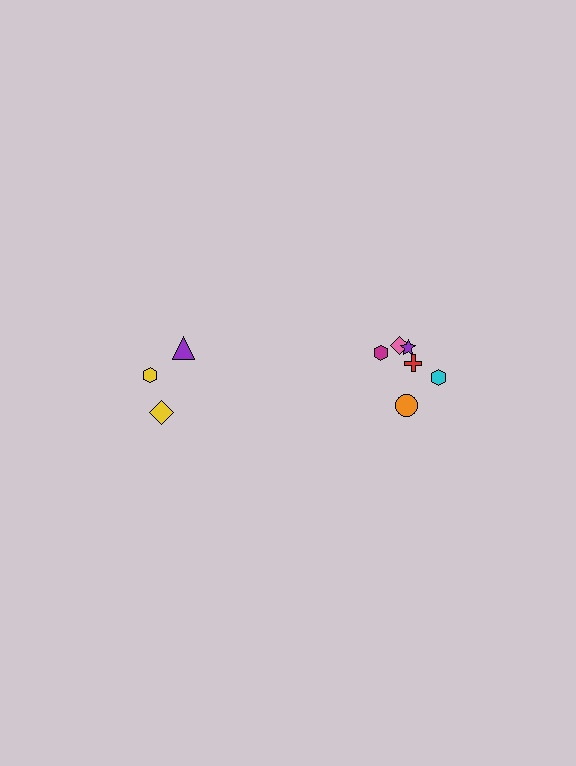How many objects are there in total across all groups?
There are 9 objects.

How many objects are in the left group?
There are 3 objects.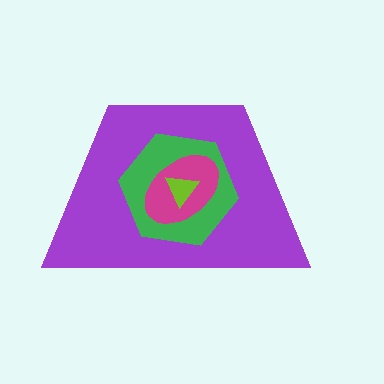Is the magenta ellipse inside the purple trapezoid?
Yes.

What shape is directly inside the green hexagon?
The magenta ellipse.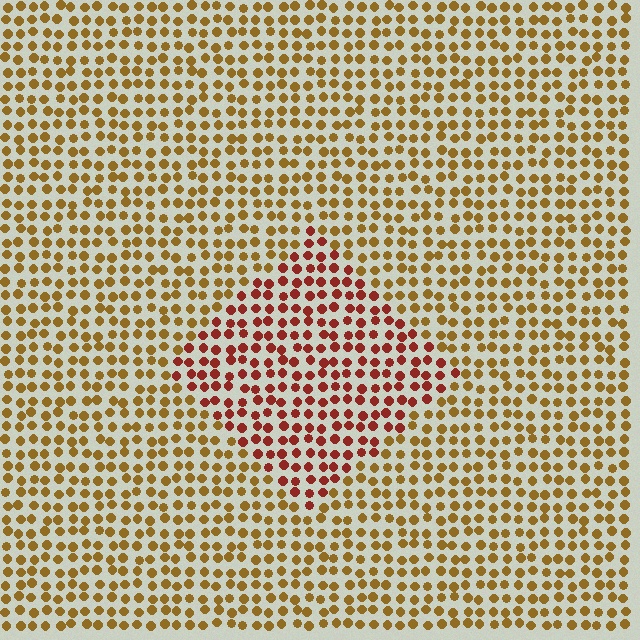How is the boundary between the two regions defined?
The boundary is defined purely by a slight shift in hue (about 38 degrees). Spacing, size, and orientation are identical on both sides.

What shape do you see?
I see a diamond.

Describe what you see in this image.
The image is filled with small brown elements in a uniform arrangement. A diamond-shaped region is visible where the elements are tinted to a slightly different hue, forming a subtle color boundary.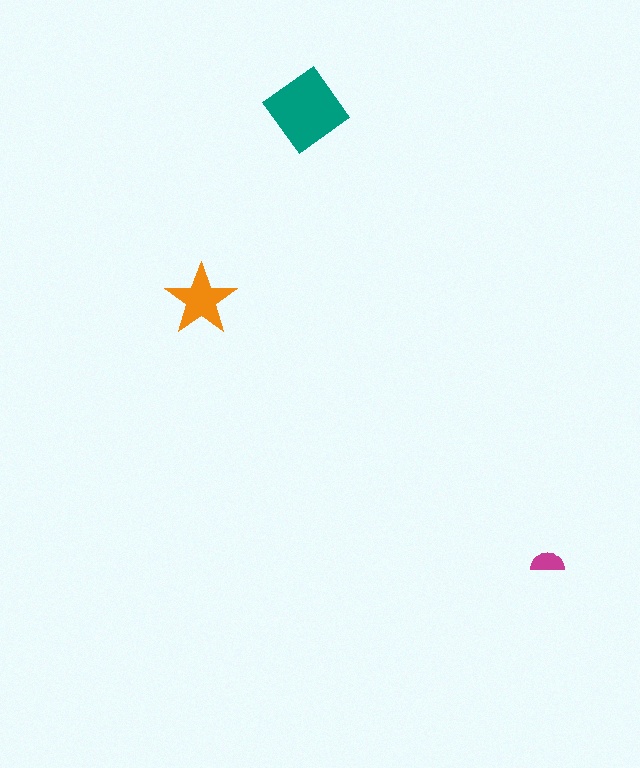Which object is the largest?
The teal diamond.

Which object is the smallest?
The magenta semicircle.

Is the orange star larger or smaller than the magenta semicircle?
Larger.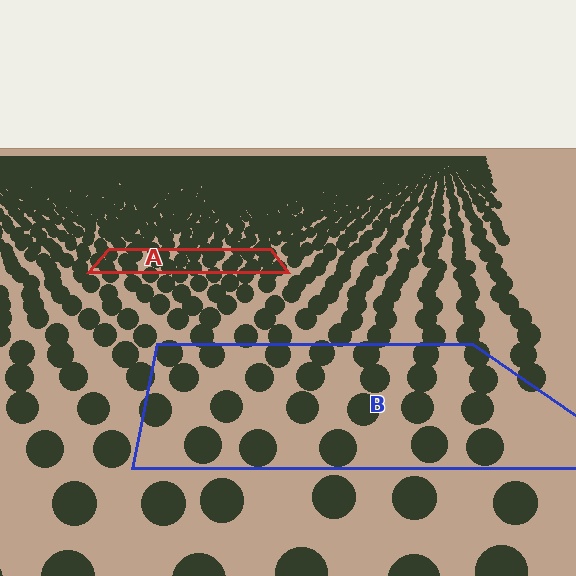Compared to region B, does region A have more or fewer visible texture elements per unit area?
Region A has more texture elements per unit area — they are packed more densely because it is farther away.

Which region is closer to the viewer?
Region B is closer. The texture elements there are larger and more spread out.